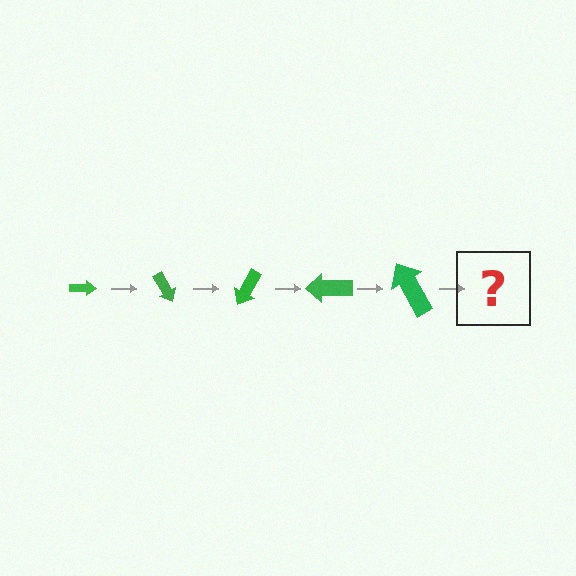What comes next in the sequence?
The next element should be an arrow, larger than the previous one and rotated 300 degrees from the start.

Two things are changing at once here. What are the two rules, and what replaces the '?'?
The two rules are that the arrow grows larger each step and it rotates 60 degrees each step. The '?' should be an arrow, larger than the previous one and rotated 300 degrees from the start.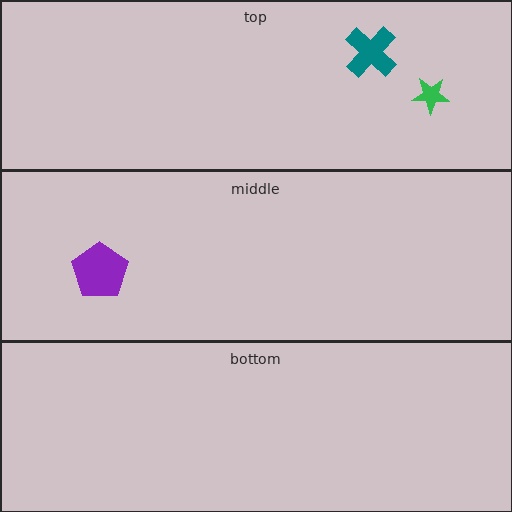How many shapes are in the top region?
2.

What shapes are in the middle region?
The purple pentagon.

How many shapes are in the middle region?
1.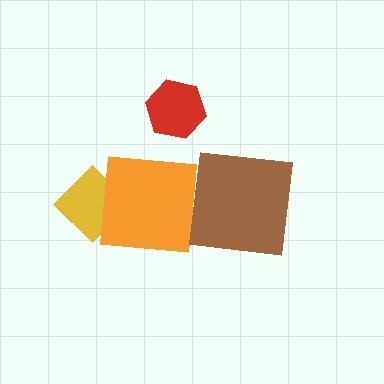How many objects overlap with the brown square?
0 objects overlap with the brown square.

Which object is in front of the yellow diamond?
The orange square is in front of the yellow diamond.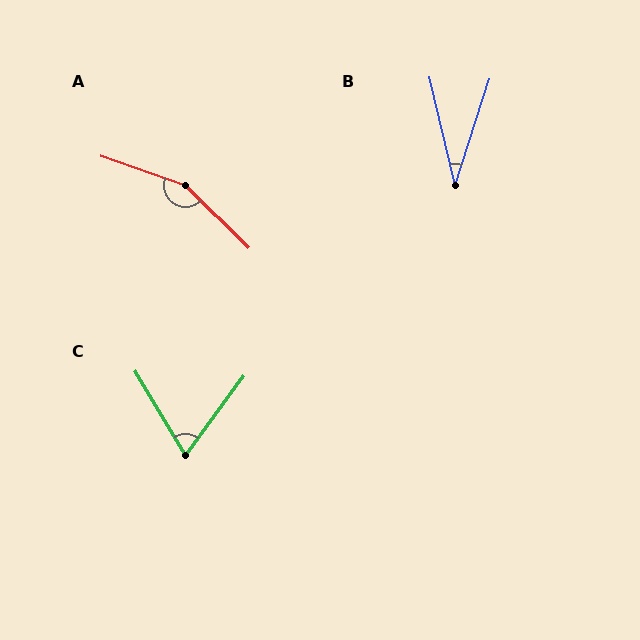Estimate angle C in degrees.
Approximately 67 degrees.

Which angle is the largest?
A, at approximately 155 degrees.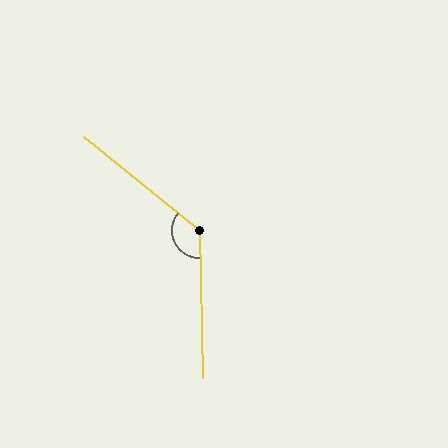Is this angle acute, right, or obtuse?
It is obtuse.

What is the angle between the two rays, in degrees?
Approximately 131 degrees.